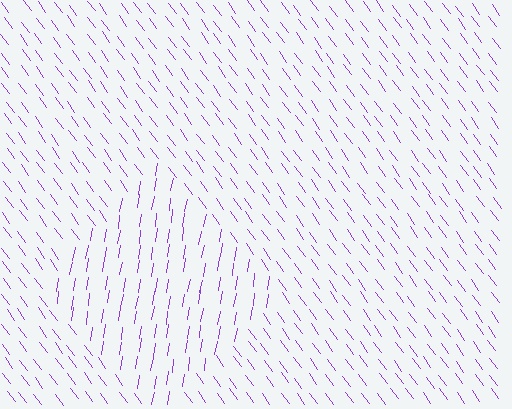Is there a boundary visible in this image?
Yes, there is a texture boundary formed by a change in line orientation.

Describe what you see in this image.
The image is filled with small purple line segments. A diamond region in the image has lines oriented differently from the surrounding lines, creating a visible texture boundary.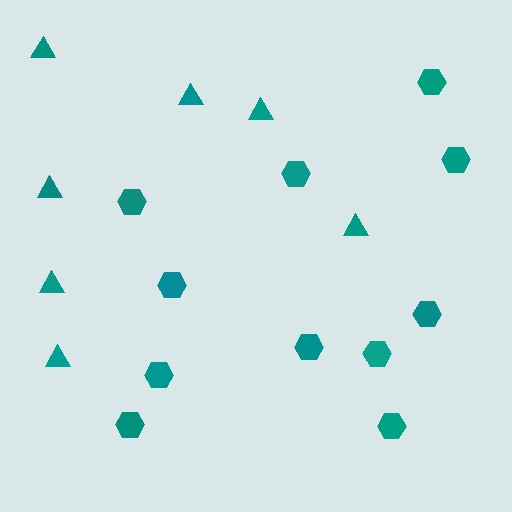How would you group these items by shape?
There are 2 groups: one group of hexagons (11) and one group of triangles (7).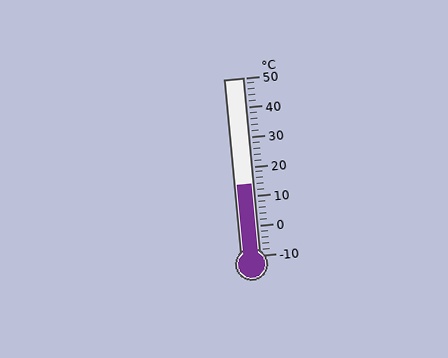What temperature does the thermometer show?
The thermometer shows approximately 14°C.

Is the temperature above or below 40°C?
The temperature is below 40°C.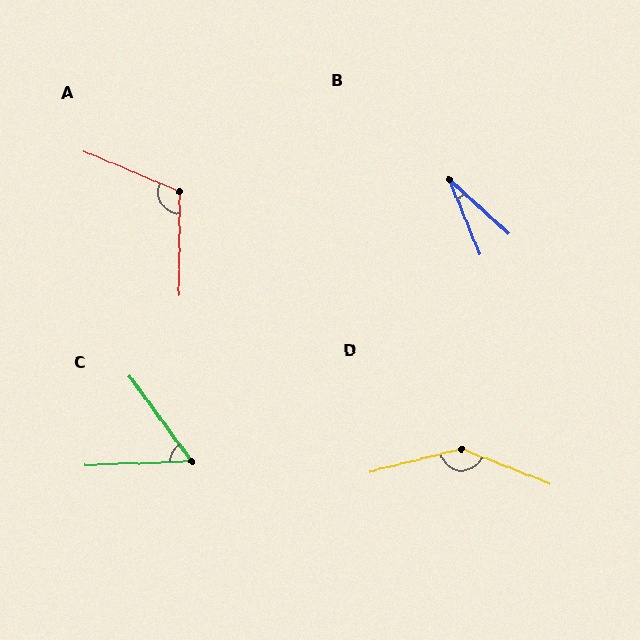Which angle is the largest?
D, at approximately 145 degrees.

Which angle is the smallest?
B, at approximately 25 degrees.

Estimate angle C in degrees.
Approximately 56 degrees.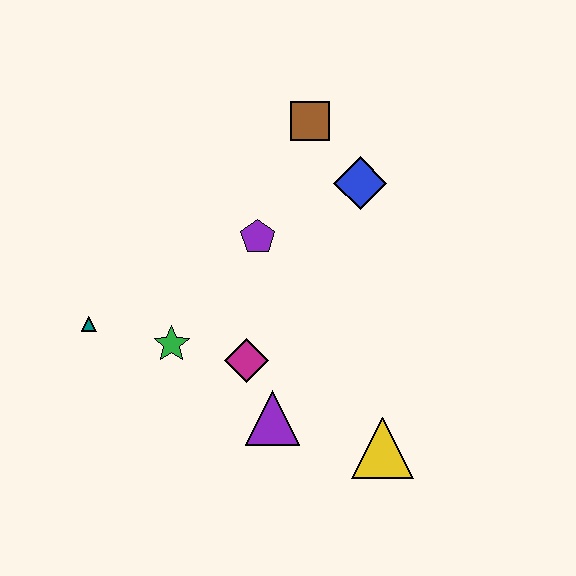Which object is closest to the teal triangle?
The green star is closest to the teal triangle.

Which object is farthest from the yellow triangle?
The brown square is farthest from the yellow triangle.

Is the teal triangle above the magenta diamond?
Yes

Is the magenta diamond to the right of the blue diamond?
No